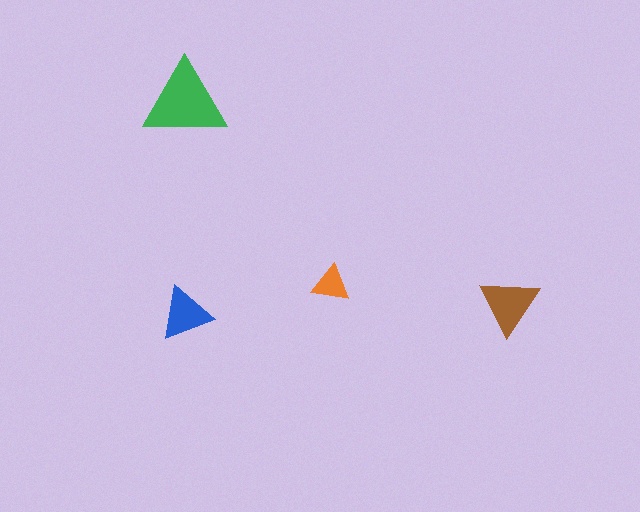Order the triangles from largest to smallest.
the green one, the brown one, the blue one, the orange one.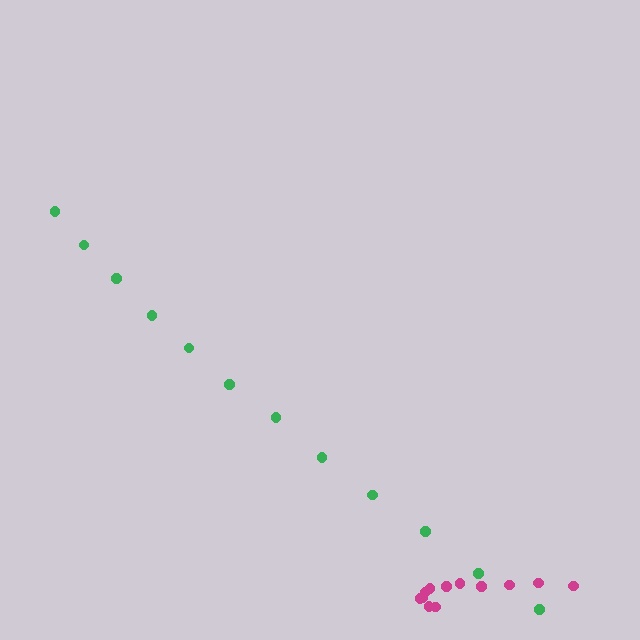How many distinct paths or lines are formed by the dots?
There are 2 distinct paths.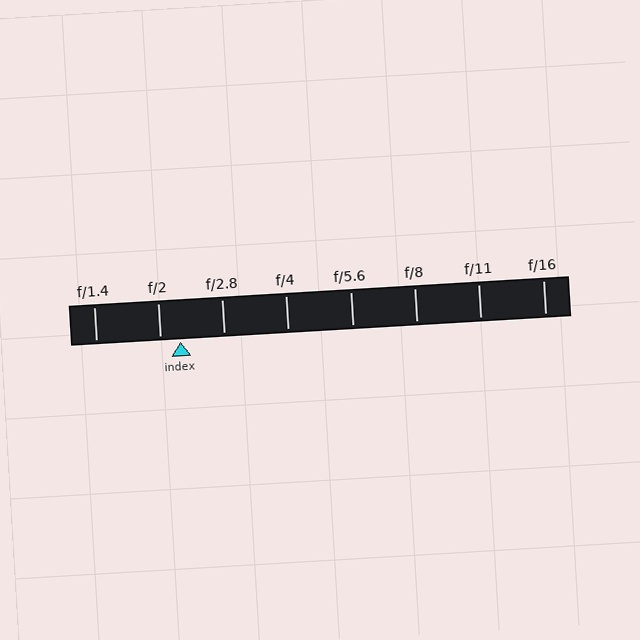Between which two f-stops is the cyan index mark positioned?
The index mark is between f/2 and f/2.8.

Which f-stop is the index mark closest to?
The index mark is closest to f/2.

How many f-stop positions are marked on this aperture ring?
There are 8 f-stop positions marked.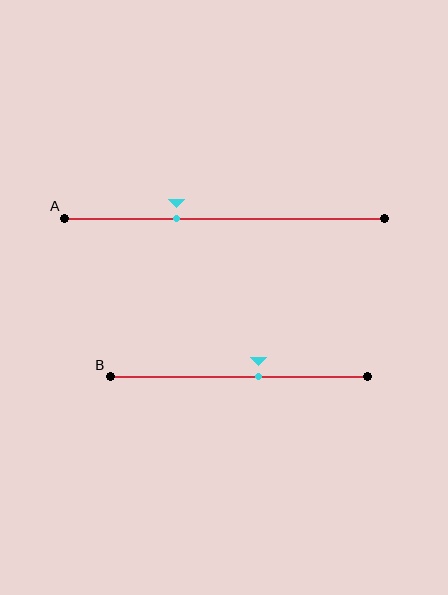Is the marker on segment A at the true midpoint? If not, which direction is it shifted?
No, the marker on segment A is shifted to the left by about 15% of the segment length.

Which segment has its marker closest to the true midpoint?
Segment B has its marker closest to the true midpoint.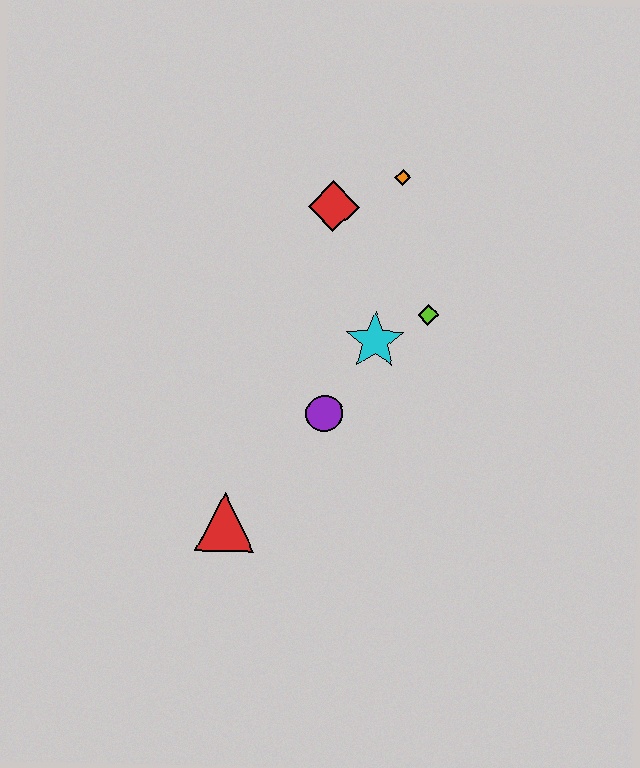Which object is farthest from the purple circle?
The orange diamond is farthest from the purple circle.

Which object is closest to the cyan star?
The lime diamond is closest to the cyan star.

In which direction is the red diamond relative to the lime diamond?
The red diamond is above the lime diamond.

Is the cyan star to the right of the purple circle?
Yes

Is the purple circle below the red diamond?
Yes